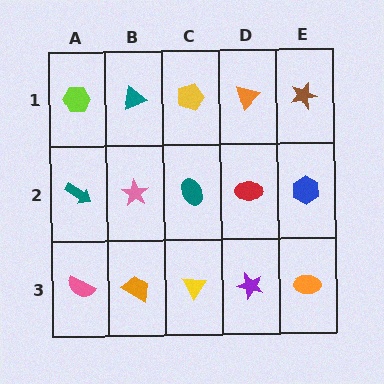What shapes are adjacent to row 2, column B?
A teal triangle (row 1, column B), an orange trapezoid (row 3, column B), a teal arrow (row 2, column A), a teal ellipse (row 2, column C).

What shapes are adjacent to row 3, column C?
A teal ellipse (row 2, column C), an orange trapezoid (row 3, column B), a purple star (row 3, column D).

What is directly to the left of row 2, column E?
A red ellipse.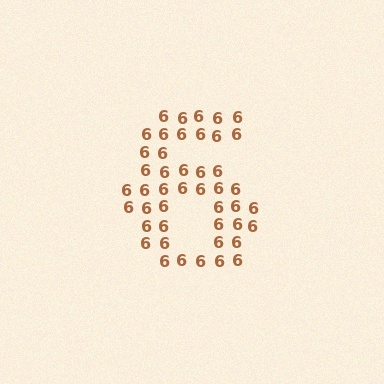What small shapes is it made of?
It is made of small digit 6's.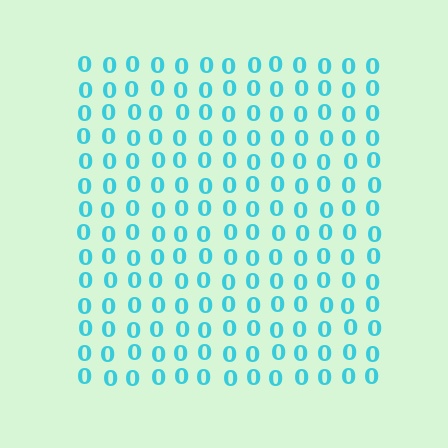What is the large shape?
The large shape is a square.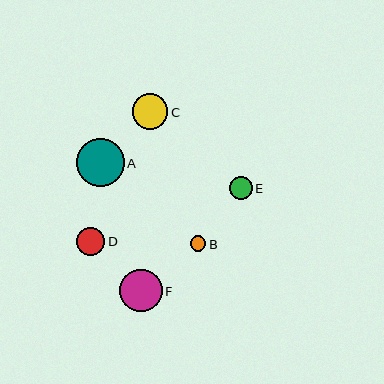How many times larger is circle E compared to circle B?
Circle E is approximately 1.5 times the size of circle B.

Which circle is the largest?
Circle A is the largest with a size of approximately 48 pixels.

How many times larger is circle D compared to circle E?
Circle D is approximately 1.2 times the size of circle E.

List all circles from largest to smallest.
From largest to smallest: A, F, C, D, E, B.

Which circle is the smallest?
Circle B is the smallest with a size of approximately 15 pixels.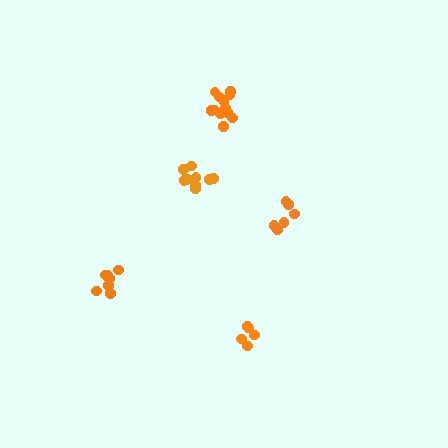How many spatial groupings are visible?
There are 5 spatial groupings.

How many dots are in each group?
Group 1: 7 dots, Group 2: 6 dots, Group 3: 6 dots, Group 4: 10 dots, Group 5: 12 dots (41 total).